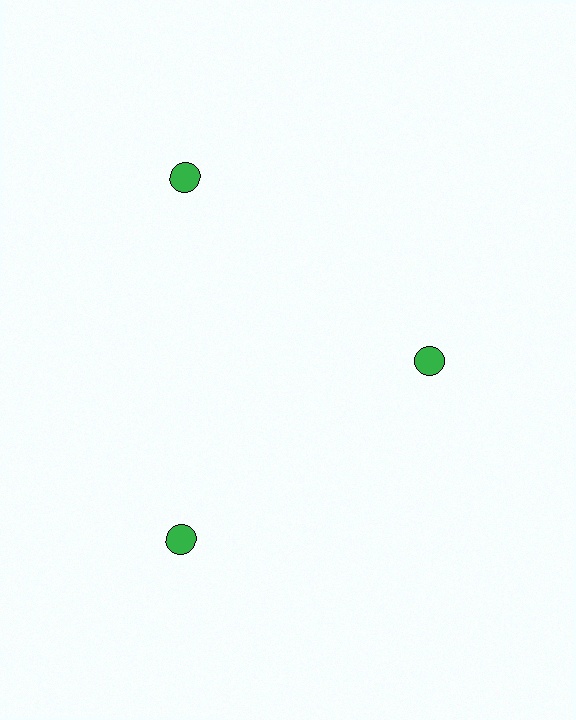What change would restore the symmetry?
The symmetry would be restored by moving it outward, back onto the ring so that all 3 circles sit at equal angles and equal distance from the center.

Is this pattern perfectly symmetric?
No. The 3 green circles are arranged in a ring, but one element near the 3 o'clock position is pulled inward toward the center, breaking the 3-fold rotational symmetry.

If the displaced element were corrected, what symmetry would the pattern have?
It would have 3-fold rotational symmetry — the pattern would map onto itself every 120 degrees.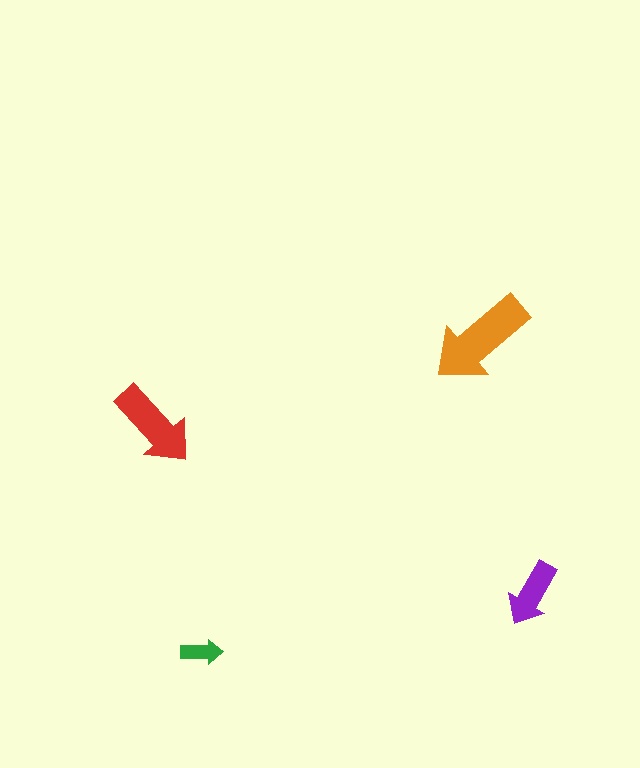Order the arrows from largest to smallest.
the orange one, the red one, the purple one, the green one.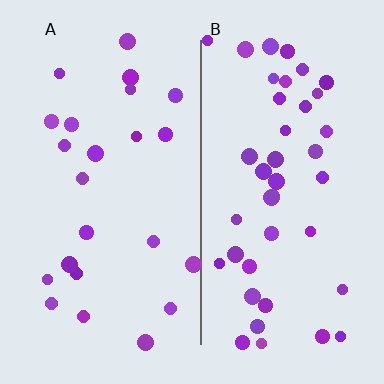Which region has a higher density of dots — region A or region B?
B (the right).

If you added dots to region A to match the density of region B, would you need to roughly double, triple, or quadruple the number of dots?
Approximately double.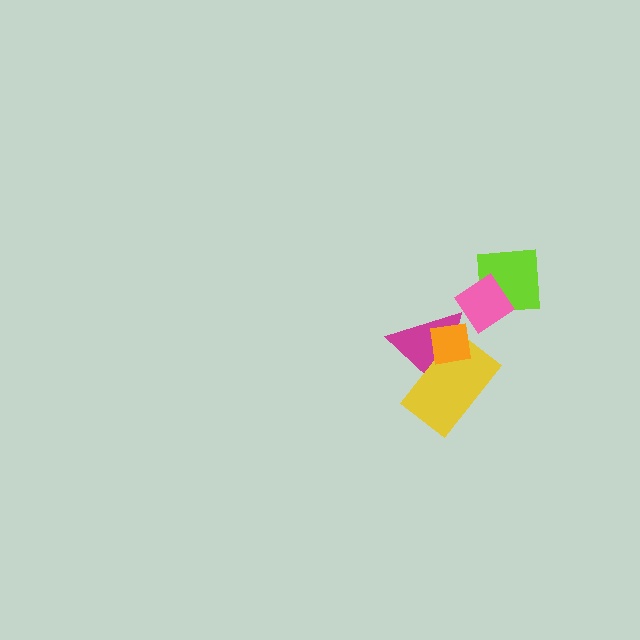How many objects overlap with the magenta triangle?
3 objects overlap with the magenta triangle.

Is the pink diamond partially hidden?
No, no other shape covers it.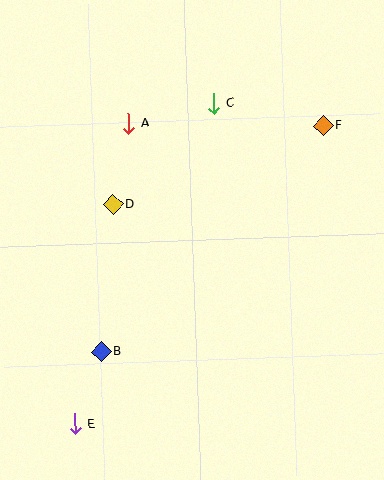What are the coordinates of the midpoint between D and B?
The midpoint between D and B is at (107, 278).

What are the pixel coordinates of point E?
Point E is at (75, 424).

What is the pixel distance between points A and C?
The distance between A and C is 87 pixels.